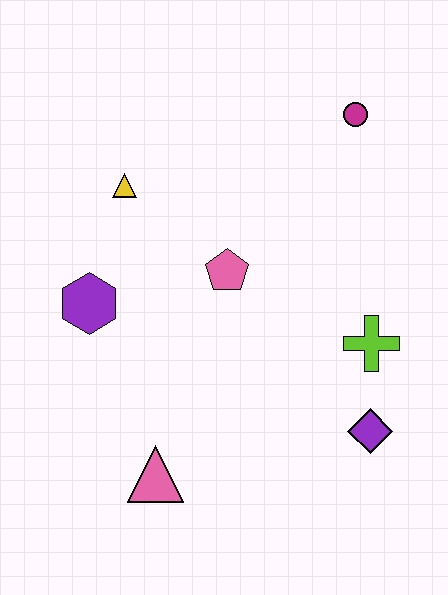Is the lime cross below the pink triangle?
No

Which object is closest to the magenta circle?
The pink pentagon is closest to the magenta circle.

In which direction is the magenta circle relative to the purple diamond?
The magenta circle is above the purple diamond.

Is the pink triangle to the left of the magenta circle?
Yes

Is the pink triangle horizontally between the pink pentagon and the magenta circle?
No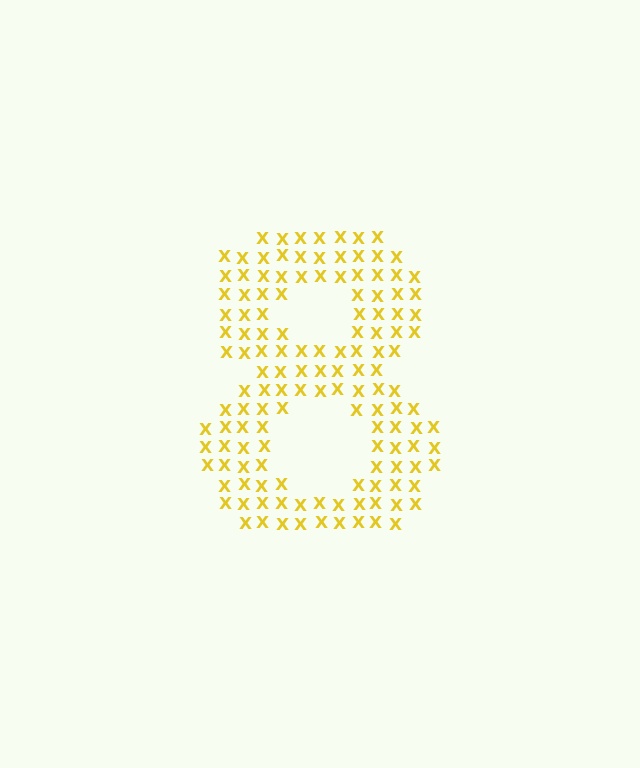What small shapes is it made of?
It is made of small letter X's.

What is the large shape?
The large shape is the digit 8.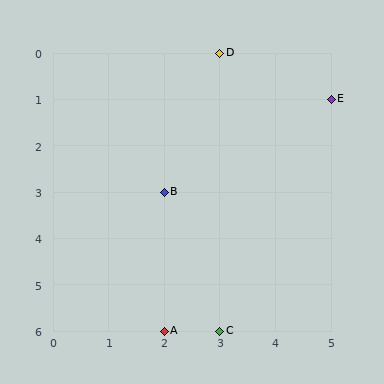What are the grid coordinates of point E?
Point E is at grid coordinates (5, 1).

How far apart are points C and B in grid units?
Points C and B are 1 column and 3 rows apart (about 3.2 grid units diagonally).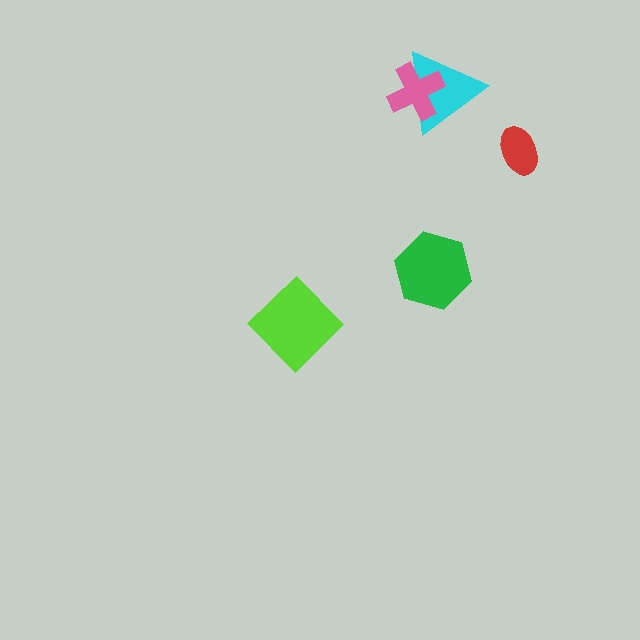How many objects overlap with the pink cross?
1 object overlaps with the pink cross.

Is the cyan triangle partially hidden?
Yes, it is partially covered by another shape.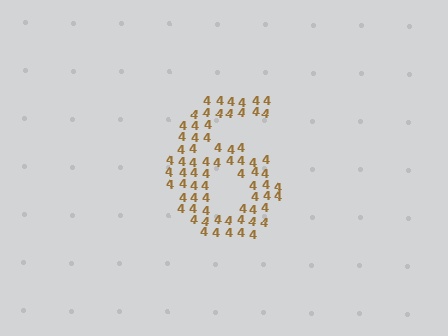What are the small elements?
The small elements are digit 4's.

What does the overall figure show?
The overall figure shows the digit 6.